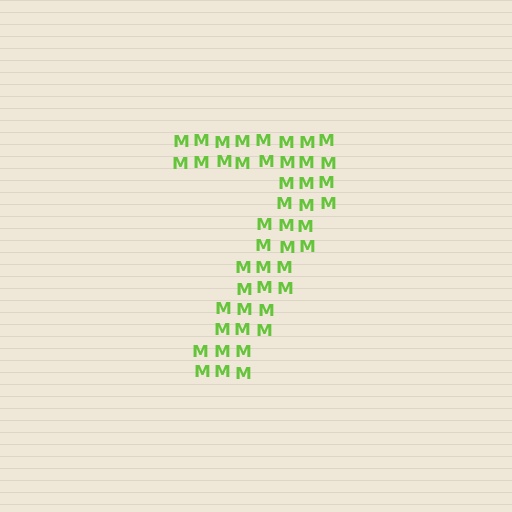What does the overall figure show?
The overall figure shows the digit 7.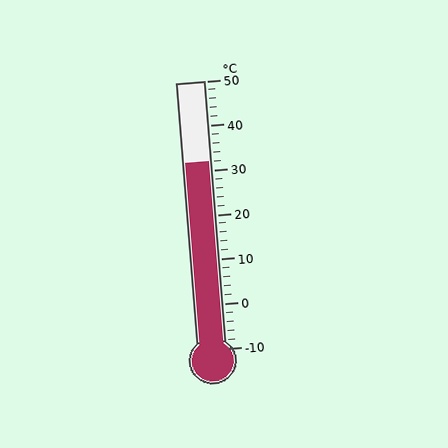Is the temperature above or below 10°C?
The temperature is above 10°C.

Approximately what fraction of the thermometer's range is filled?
The thermometer is filled to approximately 70% of its range.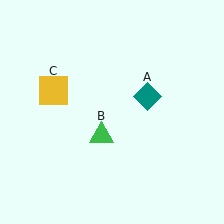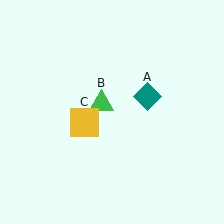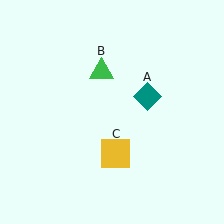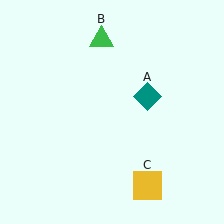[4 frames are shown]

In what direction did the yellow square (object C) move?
The yellow square (object C) moved down and to the right.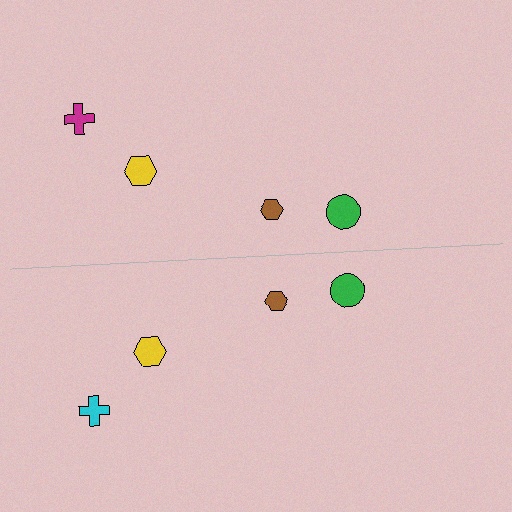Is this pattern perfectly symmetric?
No, the pattern is not perfectly symmetric. The cyan cross on the bottom side breaks the symmetry — its mirror counterpart is magenta.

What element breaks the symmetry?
The cyan cross on the bottom side breaks the symmetry — its mirror counterpart is magenta.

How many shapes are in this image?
There are 8 shapes in this image.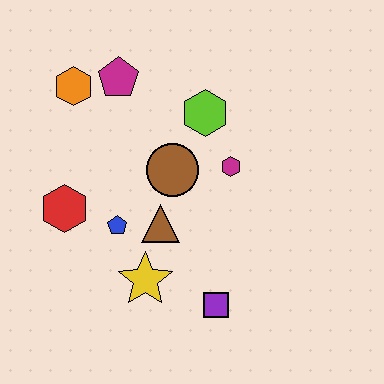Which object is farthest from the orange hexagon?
The purple square is farthest from the orange hexagon.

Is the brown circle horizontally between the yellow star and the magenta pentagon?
No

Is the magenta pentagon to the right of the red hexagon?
Yes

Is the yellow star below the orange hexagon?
Yes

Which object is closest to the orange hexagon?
The magenta pentagon is closest to the orange hexagon.